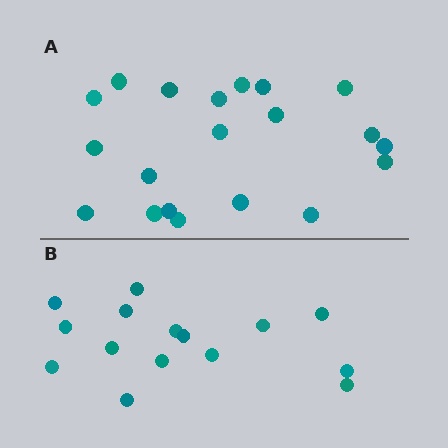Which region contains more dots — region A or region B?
Region A (the top region) has more dots.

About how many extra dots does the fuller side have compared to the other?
Region A has about 5 more dots than region B.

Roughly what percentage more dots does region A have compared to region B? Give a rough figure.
About 35% more.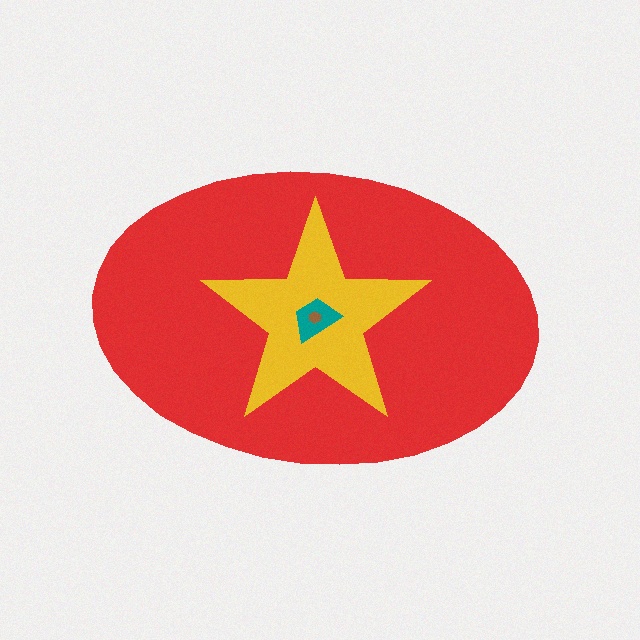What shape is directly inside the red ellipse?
The yellow star.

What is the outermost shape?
The red ellipse.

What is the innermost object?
The brown hexagon.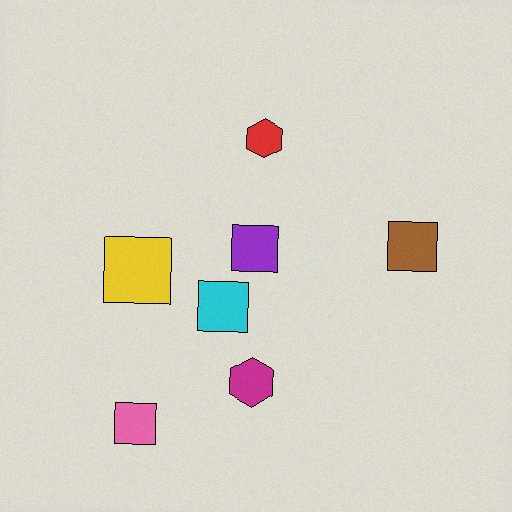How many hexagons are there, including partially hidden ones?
There are 2 hexagons.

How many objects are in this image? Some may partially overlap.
There are 7 objects.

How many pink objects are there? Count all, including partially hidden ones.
There is 1 pink object.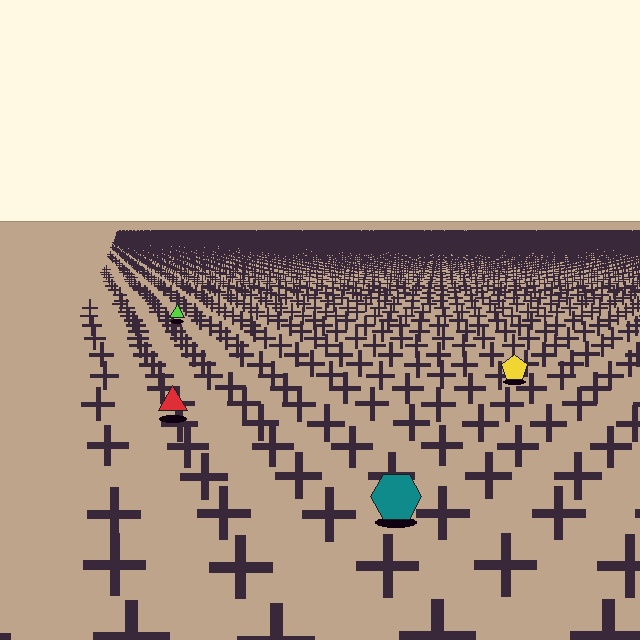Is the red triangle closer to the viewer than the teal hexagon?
No. The teal hexagon is closer — you can tell from the texture gradient: the ground texture is coarser near it.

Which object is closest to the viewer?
The teal hexagon is closest. The texture marks near it are larger and more spread out.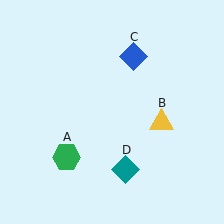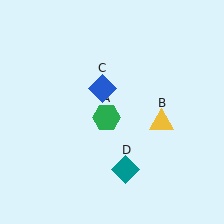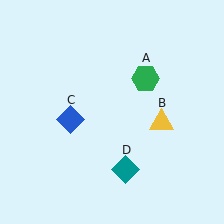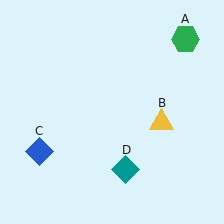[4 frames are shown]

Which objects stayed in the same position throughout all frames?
Yellow triangle (object B) and teal diamond (object D) remained stationary.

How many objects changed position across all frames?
2 objects changed position: green hexagon (object A), blue diamond (object C).